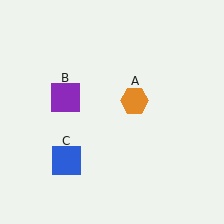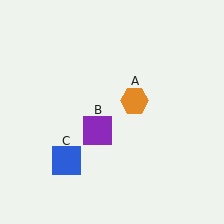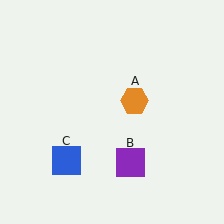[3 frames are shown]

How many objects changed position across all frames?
1 object changed position: purple square (object B).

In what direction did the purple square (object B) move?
The purple square (object B) moved down and to the right.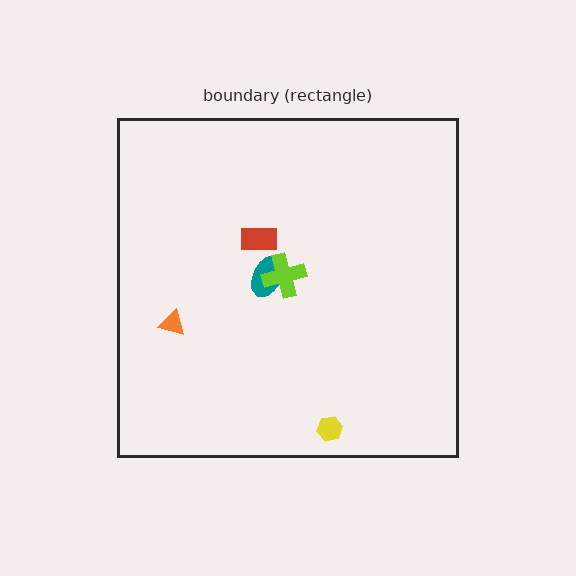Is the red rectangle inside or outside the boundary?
Inside.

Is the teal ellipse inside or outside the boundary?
Inside.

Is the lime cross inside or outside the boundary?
Inside.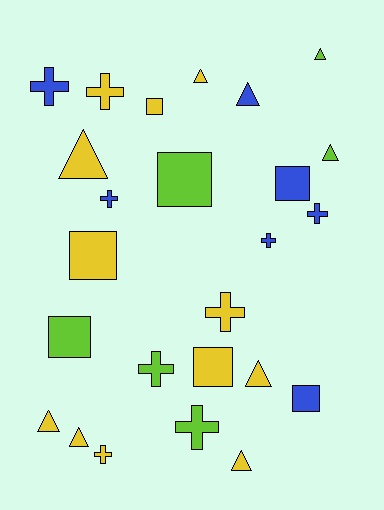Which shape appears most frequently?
Triangle, with 9 objects.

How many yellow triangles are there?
There are 6 yellow triangles.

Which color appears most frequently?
Yellow, with 12 objects.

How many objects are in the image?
There are 25 objects.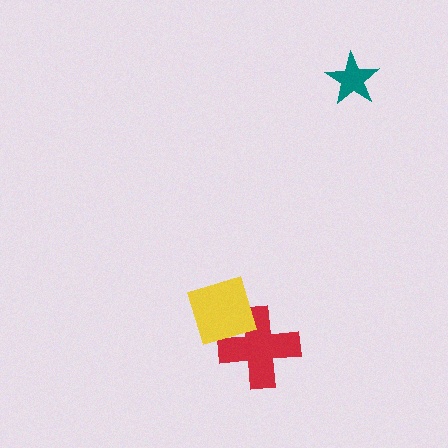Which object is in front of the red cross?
The yellow diamond is in front of the red cross.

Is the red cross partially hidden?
Yes, it is partially covered by another shape.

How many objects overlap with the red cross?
1 object overlaps with the red cross.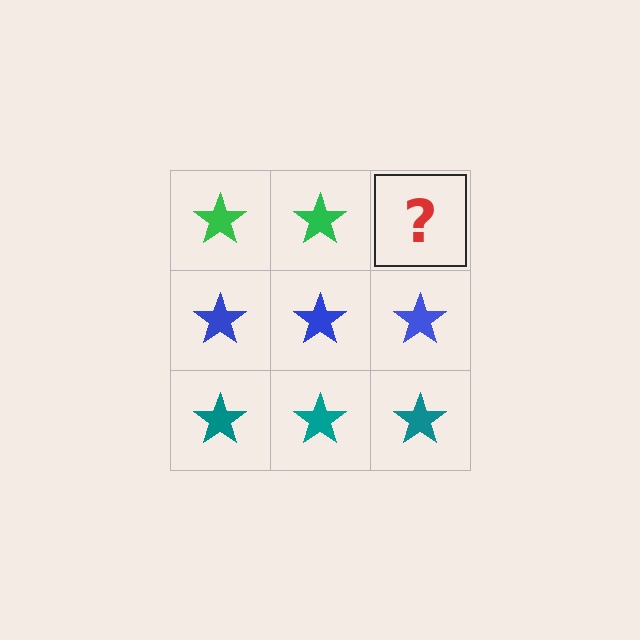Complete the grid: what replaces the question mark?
The question mark should be replaced with a green star.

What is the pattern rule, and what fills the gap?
The rule is that each row has a consistent color. The gap should be filled with a green star.